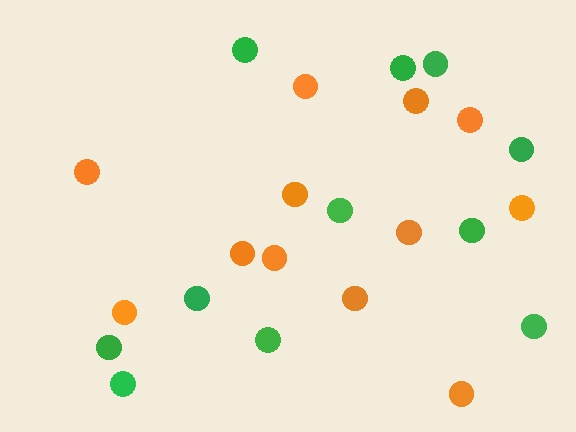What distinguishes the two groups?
There are 2 groups: one group of orange circles (12) and one group of green circles (11).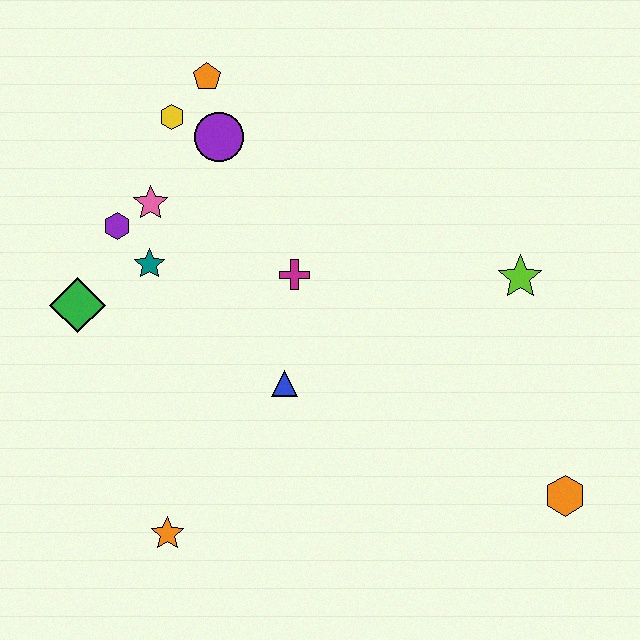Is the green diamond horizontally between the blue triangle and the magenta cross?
No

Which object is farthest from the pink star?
The orange hexagon is farthest from the pink star.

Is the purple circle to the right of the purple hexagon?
Yes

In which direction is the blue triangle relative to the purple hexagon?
The blue triangle is to the right of the purple hexagon.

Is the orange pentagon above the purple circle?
Yes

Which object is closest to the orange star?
The blue triangle is closest to the orange star.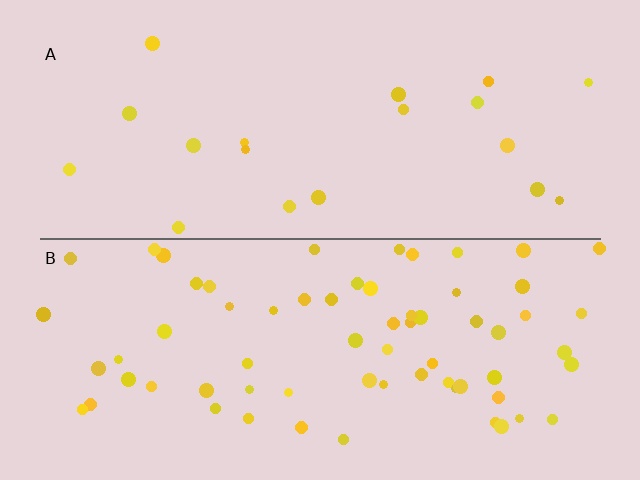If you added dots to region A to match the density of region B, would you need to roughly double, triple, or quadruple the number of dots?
Approximately triple.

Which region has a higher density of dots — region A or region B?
B (the bottom).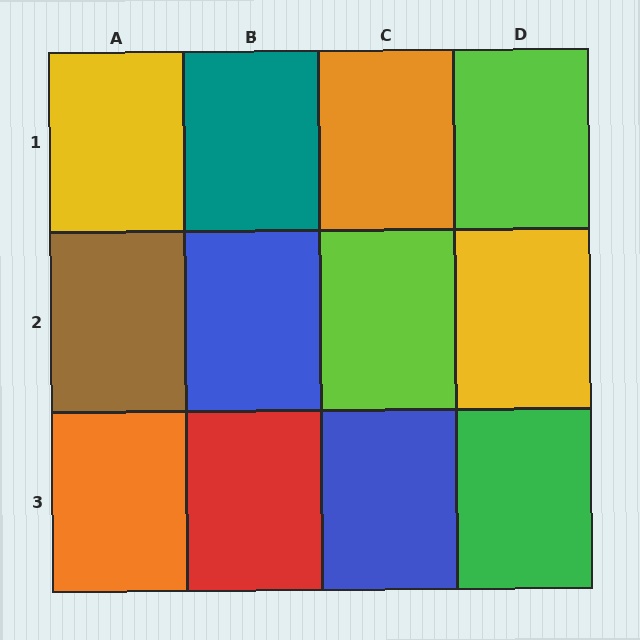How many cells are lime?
2 cells are lime.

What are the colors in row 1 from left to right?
Yellow, teal, orange, lime.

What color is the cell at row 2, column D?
Yellow.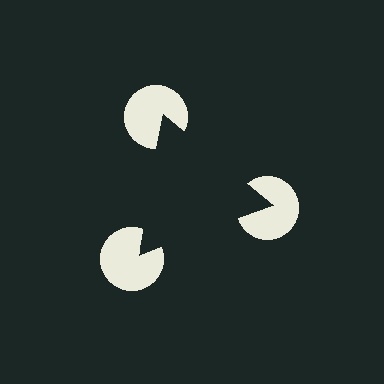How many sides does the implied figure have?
3 sides.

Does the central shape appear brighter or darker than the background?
It typically appears slightly darker than the background, even though no actual brightness change is drawn.